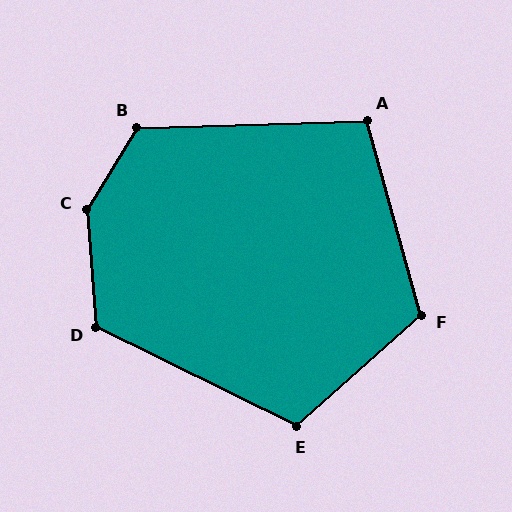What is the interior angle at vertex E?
Approximately 112 degrees (obtuse).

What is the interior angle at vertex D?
Approximately 121 degrees (obtuse).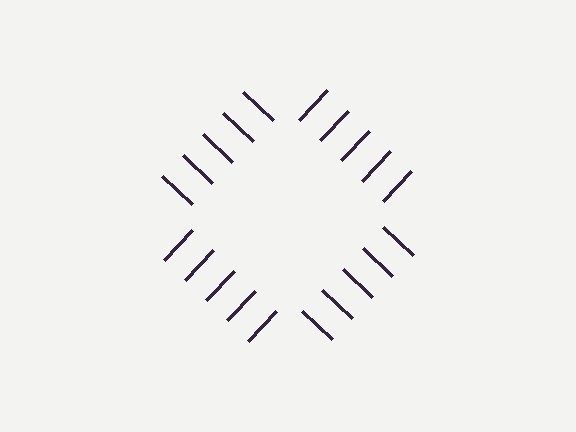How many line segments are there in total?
20 — 5 along each of the 4 edges.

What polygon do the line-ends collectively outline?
An illusory square — the line segments terminate on its edges but no continuous stroke is drawn.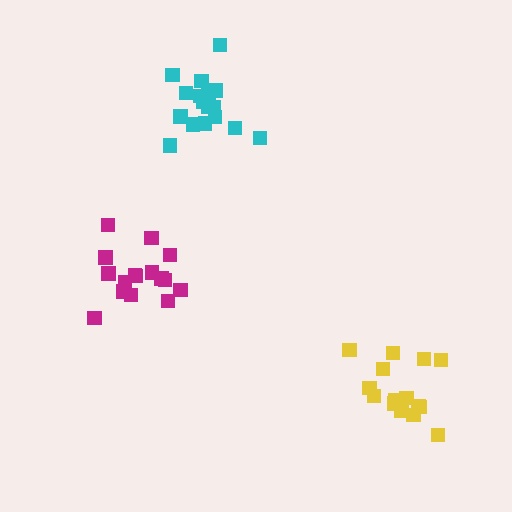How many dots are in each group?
Group 1: 15 dots, Group 2: 16 dots, Group 3: 18 dots (49 total).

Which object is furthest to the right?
The yellow cluster is rightmost.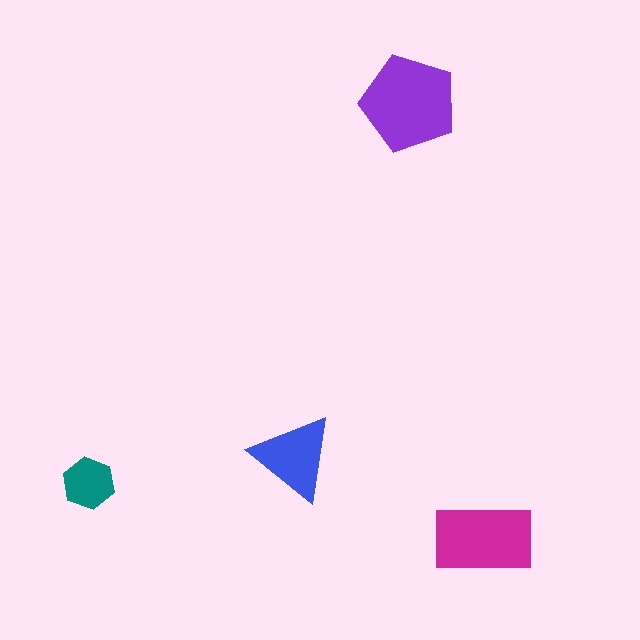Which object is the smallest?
The teal hexagon.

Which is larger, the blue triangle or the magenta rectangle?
The magenta rectangle.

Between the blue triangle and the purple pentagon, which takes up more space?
The purple pentagon.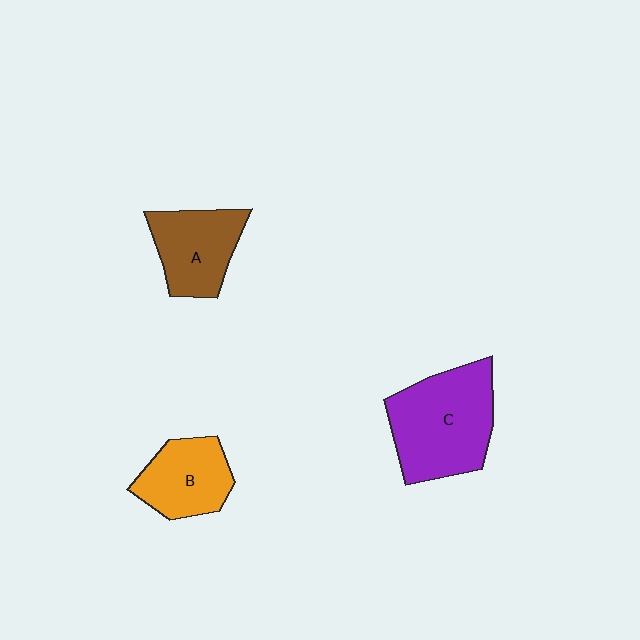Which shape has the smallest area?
Shape B (orange).